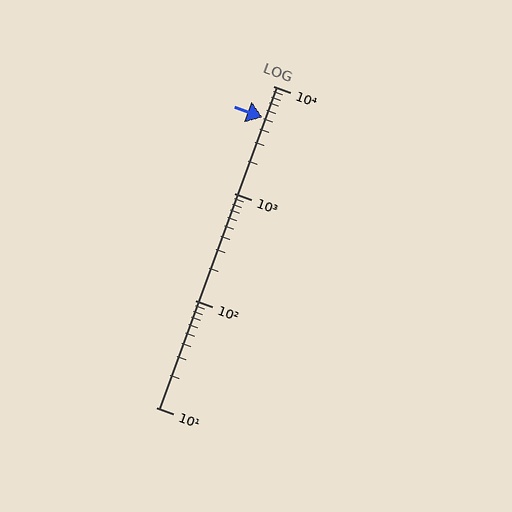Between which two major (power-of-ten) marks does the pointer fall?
The pointer is between 1000 and 10000.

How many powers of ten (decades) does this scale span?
The scale spans 3 decades, from 10 to 10000.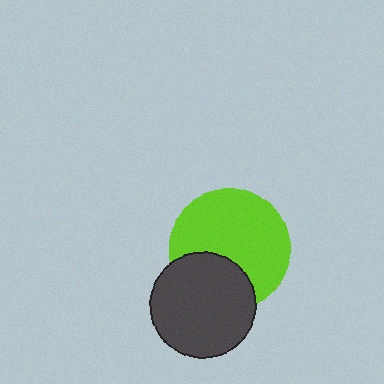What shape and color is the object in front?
The object in front is a dark gray circle.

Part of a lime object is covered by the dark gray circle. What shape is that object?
It is a circle.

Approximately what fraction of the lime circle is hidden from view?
Roughly 30% of the lime circle is hidden behind the dark gray circle.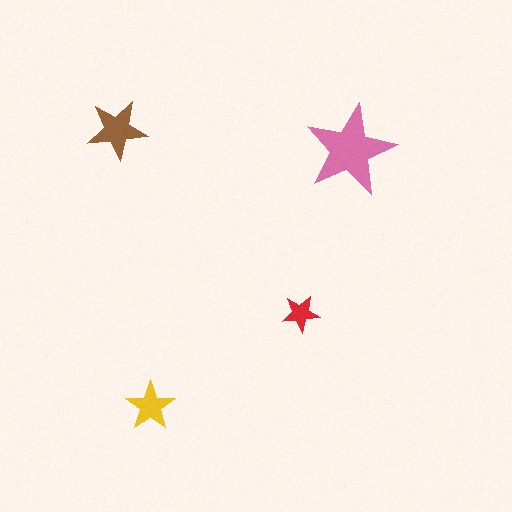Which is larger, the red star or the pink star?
The pink one.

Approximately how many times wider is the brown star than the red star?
About 1.5 times wider.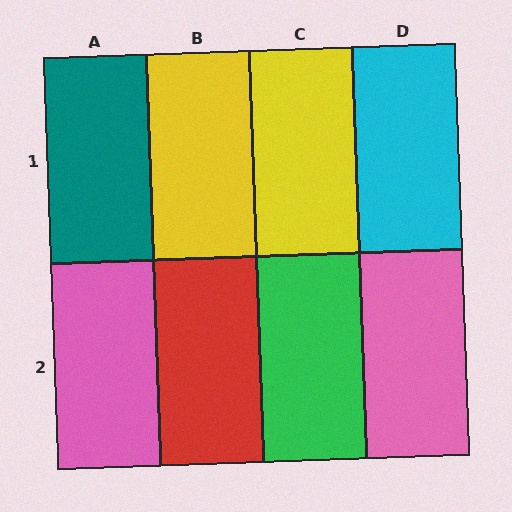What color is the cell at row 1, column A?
Teal.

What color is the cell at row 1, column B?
Yellow.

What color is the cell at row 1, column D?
Cyan.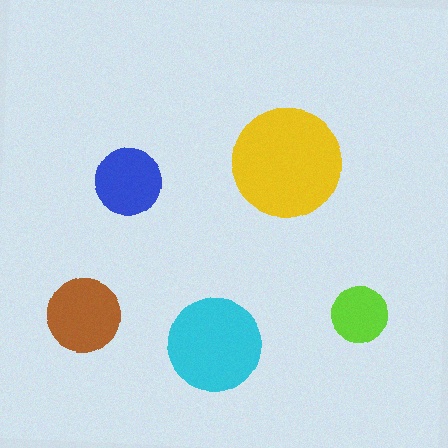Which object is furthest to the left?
The brown circle is leftmost.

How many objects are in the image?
There are 5 objects in the image.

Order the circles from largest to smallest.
the yellow one, the cyan one, the brown one, the blue one, the lime one.